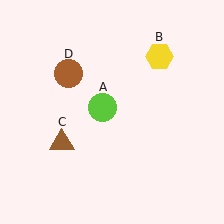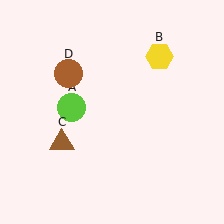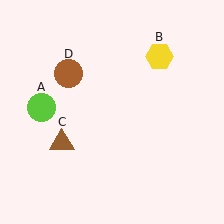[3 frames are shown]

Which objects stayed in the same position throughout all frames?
Yellow hexagon (object B) and brown triangle (object C) and brown circle (object D) remained stationary.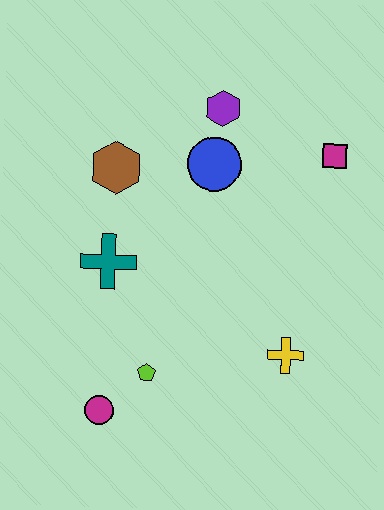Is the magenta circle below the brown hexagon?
Yes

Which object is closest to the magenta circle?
The lime pentagon is closest to the magenta circle.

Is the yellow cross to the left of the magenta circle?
No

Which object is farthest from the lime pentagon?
The magenta square is farthest from the lime pentagon.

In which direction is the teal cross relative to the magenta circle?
The teal cross is above the magenta circle.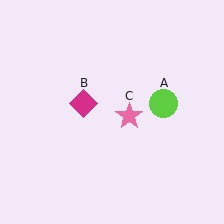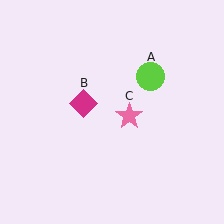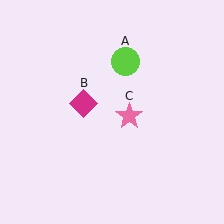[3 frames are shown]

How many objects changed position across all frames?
1 object changed position: lime circle (object A).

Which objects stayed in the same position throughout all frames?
Magenta diamond (object B) and pink star (object C) remained stationary.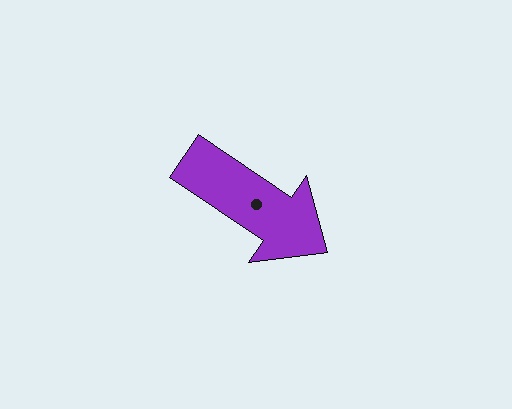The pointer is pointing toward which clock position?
Roughly 4 o'clock.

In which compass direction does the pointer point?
Southeast.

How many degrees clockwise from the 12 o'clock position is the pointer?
Approximately 124 degrees.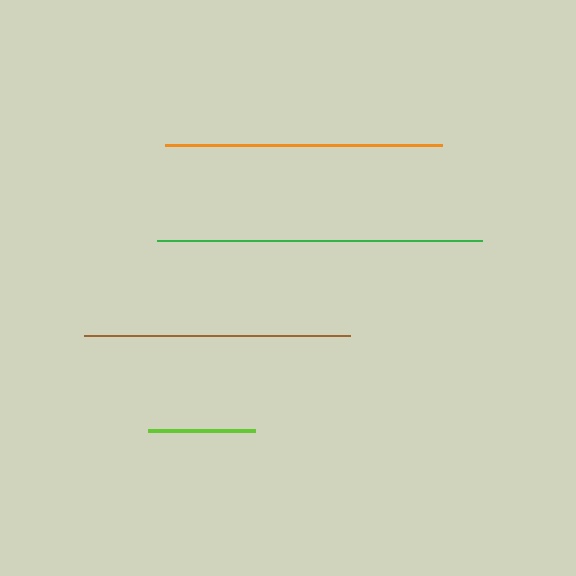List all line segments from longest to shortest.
From longest to shortest: green, orange, brown, lime.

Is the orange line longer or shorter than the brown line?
The orange line is longer than the brown line.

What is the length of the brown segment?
The brown segment is approximately 266 pixels long.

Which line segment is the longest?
The green line is the longest at approximately 325 pixels.